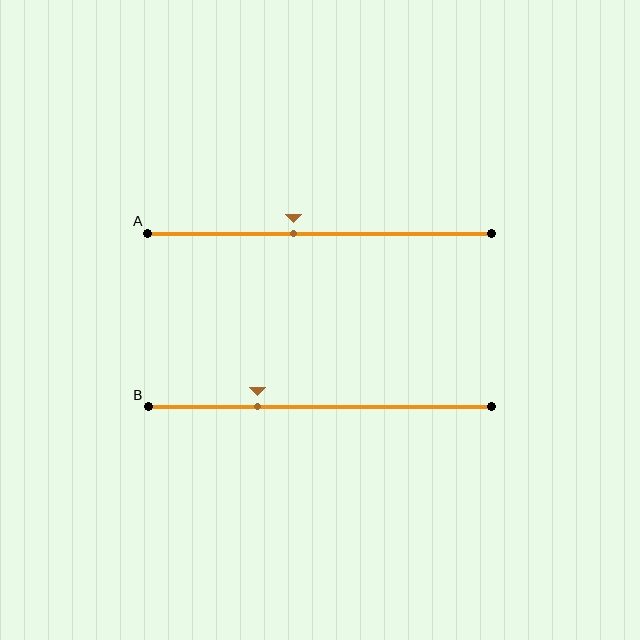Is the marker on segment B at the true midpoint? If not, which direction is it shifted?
No, the marker on segment B is shifted to the left by about 18% of the segment length.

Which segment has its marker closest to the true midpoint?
Segment A has its marker closest to the true midpoint.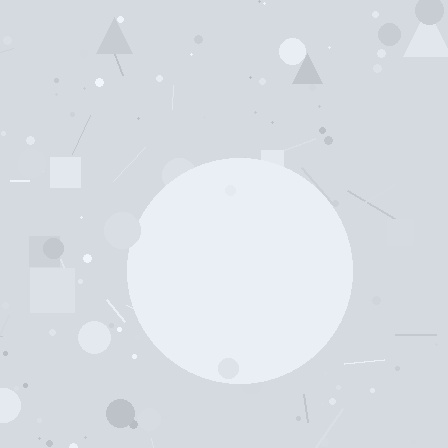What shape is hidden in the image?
A circle is hidden in the image.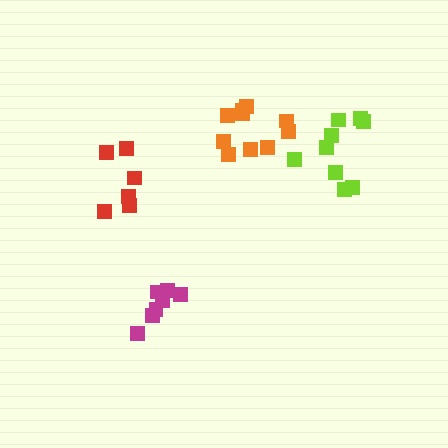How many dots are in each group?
Group 1: 9 dots, Group 2: 7 dots, Group 3: 6 dots, Group 4: 10 dots (32 total).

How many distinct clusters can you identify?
There are 4 distinct clusters.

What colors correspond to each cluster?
The clusters are colored: lime, magenta, red, orange.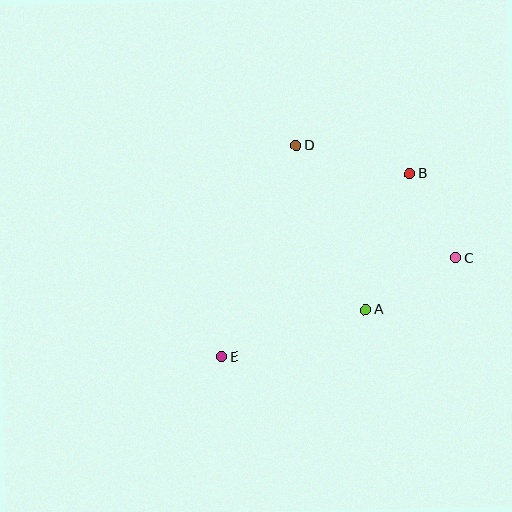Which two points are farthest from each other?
Points B and E are farthest from each other.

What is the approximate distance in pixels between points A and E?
The distance between A and E is approximately 151 pixels.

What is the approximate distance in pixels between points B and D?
The distance between B and D is approximately 117 pixels.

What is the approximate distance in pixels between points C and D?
The distance between C and D is approximately 195 pixels.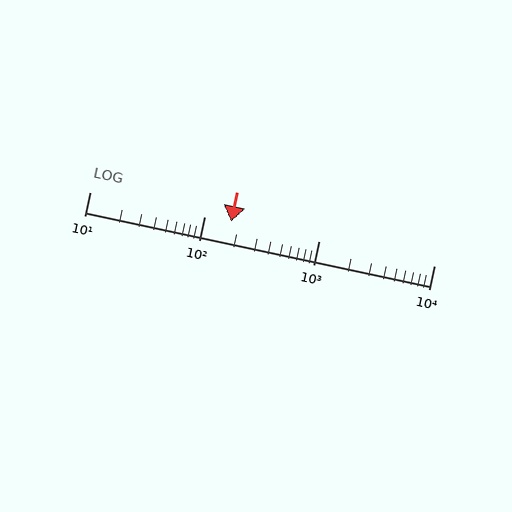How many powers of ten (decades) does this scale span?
The scale spans 3 decades, from 10 to 10000.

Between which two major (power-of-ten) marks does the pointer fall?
The pointer is between 100 and 1000.